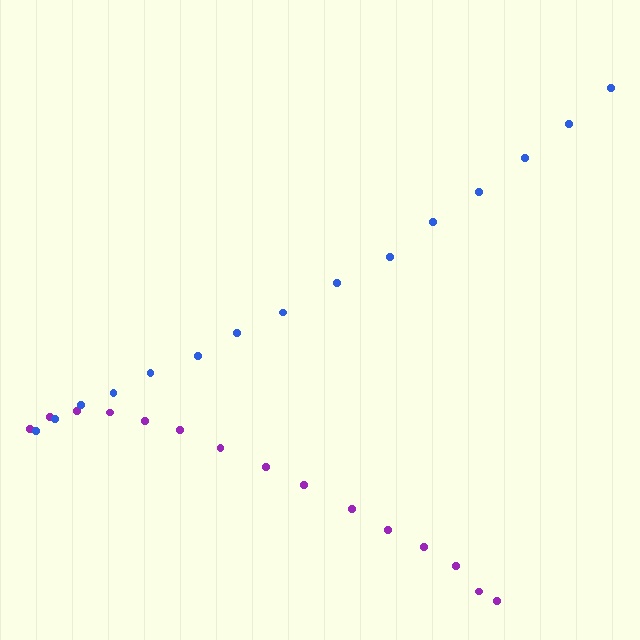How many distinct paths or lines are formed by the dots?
There are 2 distinct paths.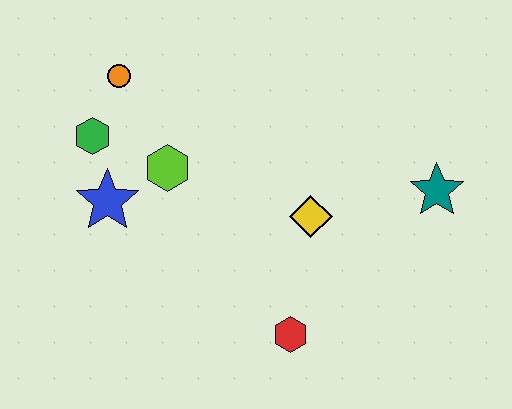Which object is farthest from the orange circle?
The teal star is farthest from the orange circle.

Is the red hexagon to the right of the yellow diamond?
No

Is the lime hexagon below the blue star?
No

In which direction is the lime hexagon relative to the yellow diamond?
The lime hexagon is to the left of the yellow diamond.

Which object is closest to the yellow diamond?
The red hexagon is closest to the yellow diamond.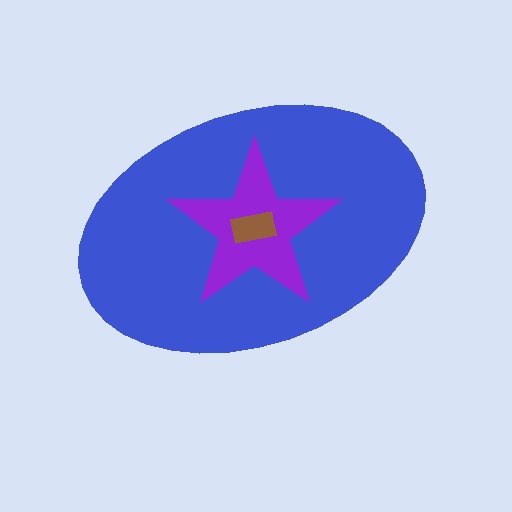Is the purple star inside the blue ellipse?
Yes.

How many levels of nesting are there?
3.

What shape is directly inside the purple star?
The brown rectangle.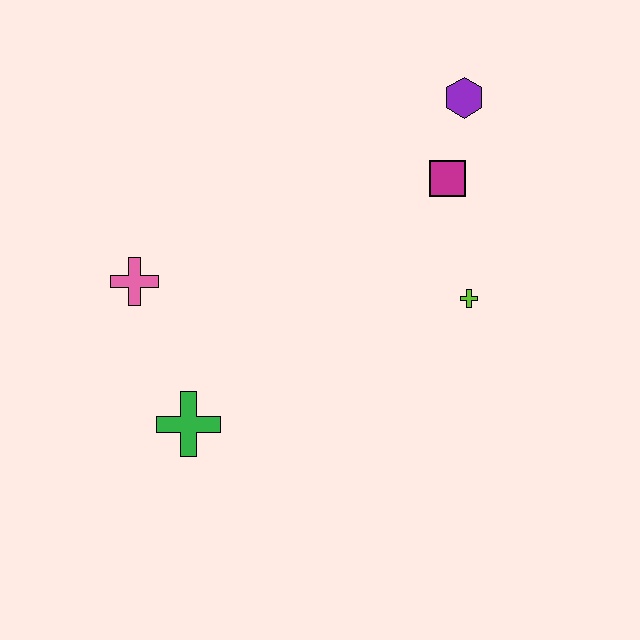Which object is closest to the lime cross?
The magenta square is closest to the lime cross.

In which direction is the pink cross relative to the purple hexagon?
The pink cross is to the left of the purple hexagon.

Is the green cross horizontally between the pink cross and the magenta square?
Yes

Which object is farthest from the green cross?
The purple hexagon is farthest from the green cross.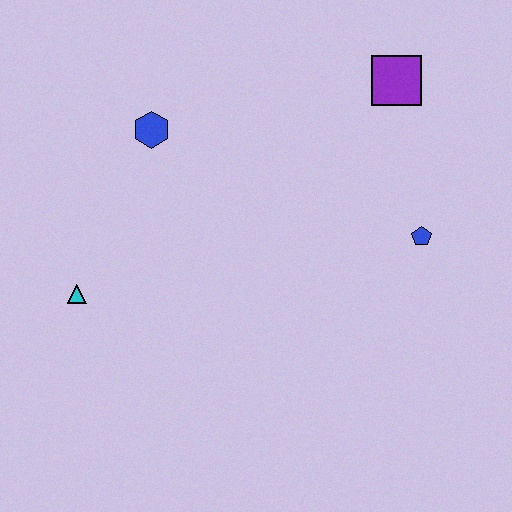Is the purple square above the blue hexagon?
Yes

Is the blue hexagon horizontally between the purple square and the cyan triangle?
Yes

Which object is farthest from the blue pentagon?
The cyan triangle is farthest from the blue pentagon.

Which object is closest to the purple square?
The blue pentagon is closest to the purple square.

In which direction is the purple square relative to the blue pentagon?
The purple square is above the blue pentagon.